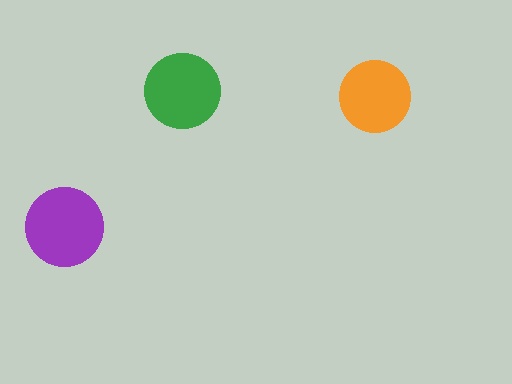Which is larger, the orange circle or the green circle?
The green one.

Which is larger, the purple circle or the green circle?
The purple one.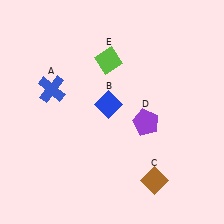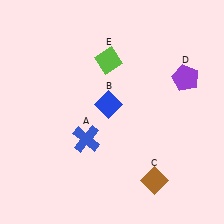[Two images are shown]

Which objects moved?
The objects that moved are: the blue cross (A), the purple pentagon (D).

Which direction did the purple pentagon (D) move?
The purple pentagon (D) moved up.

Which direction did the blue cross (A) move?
The blue cross (A) moved down.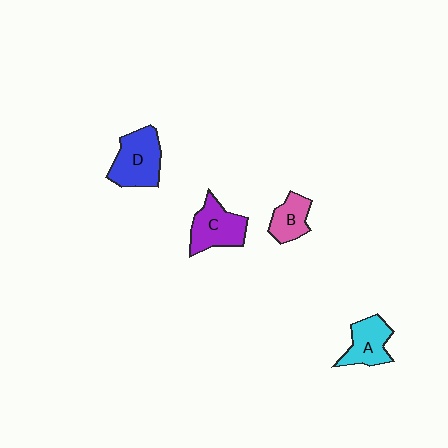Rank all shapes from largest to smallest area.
From largest to smallest: D (blue), C (purple), A (cyan), B (pink).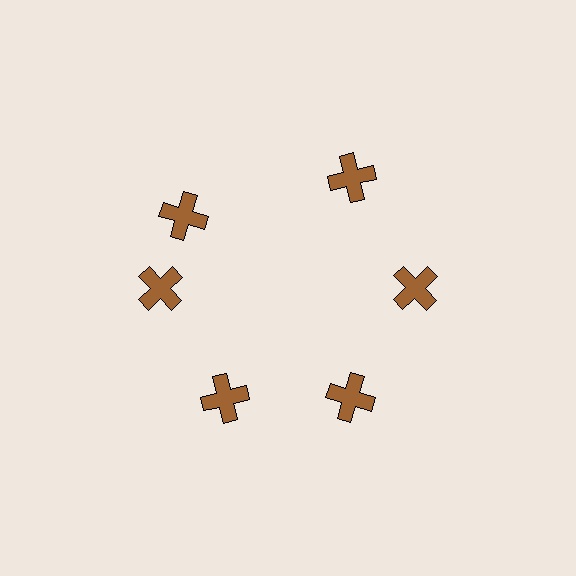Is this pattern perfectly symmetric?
No. The 6 brown crosses are arranged in a ring, but one element near the 11 o'clock position is rotated out of alignment along the ring, breaking the 6-fold rotational symmetry.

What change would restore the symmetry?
The symmetry would be restored by rotating it back into even spacing with its neighbors so that all 6 crosses sit at equal angles and equal distance from the center.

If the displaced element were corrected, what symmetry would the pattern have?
It would have 6-fold rotational symmetry — the pattern would map onto itself every 60 degrees.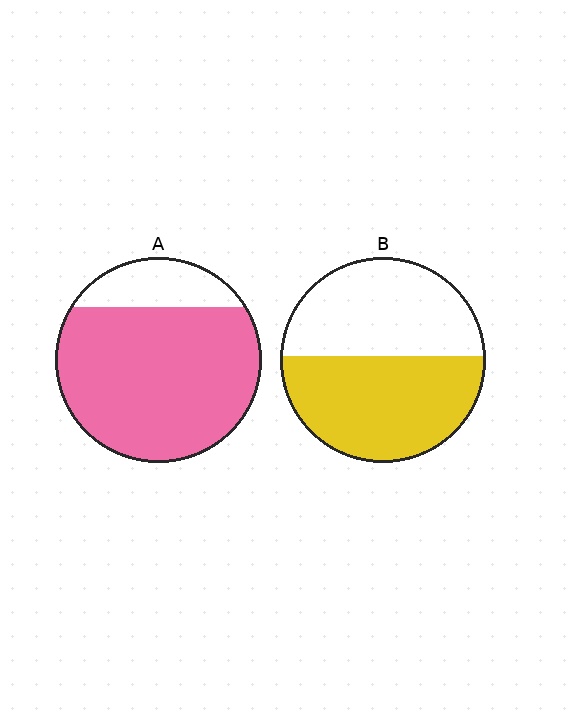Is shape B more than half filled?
Roughly half.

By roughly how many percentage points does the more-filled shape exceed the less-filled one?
By roughly 30 percentage points (A over B).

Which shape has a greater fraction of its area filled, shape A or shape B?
Shape A.